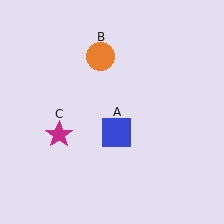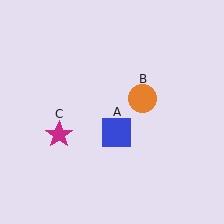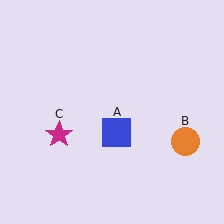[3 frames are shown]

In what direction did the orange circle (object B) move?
The orange circle (object B) moved down and to the right.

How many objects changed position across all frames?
1 object changed position: orange circle (object B).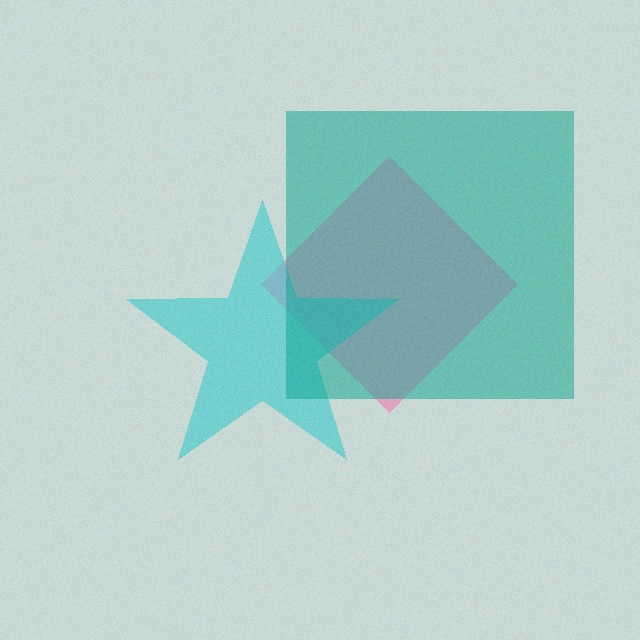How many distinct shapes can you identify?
There are 3 distinct shapes: a pink diamond, a cyan star, a teal square.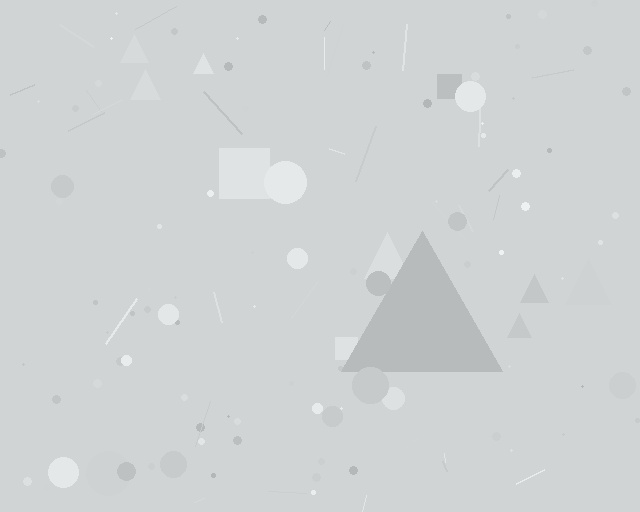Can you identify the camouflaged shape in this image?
The camouflaged shape is a triangle.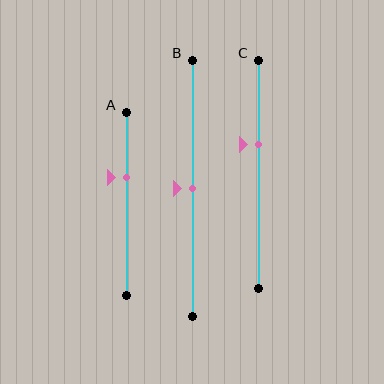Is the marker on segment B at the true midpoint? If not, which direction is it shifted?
Yes, the marker on segment B is at the true midpoint.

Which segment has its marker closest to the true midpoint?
Segment B has its marker closest to the true midpoint.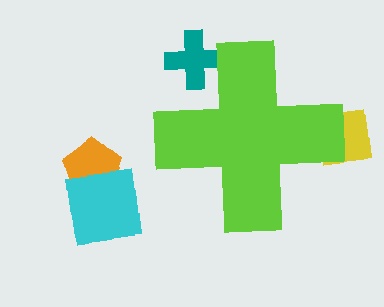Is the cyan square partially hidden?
No, the cyan square is fully visible.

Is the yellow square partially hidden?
Yes, the yellow square is partially hidden behind the lime cross.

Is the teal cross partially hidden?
Yes, the teal cross is partially hidden behind the lime cross.